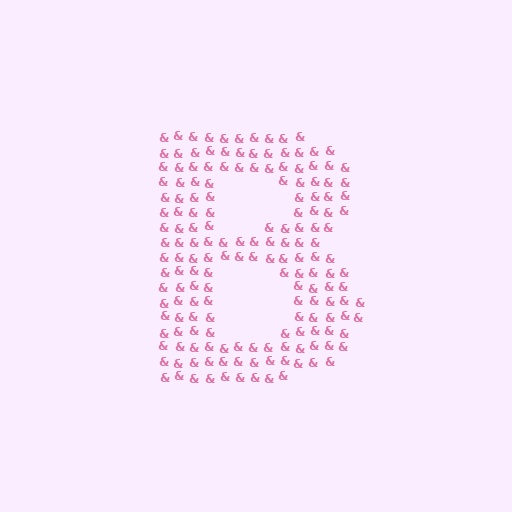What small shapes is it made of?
It is made of small ampersands.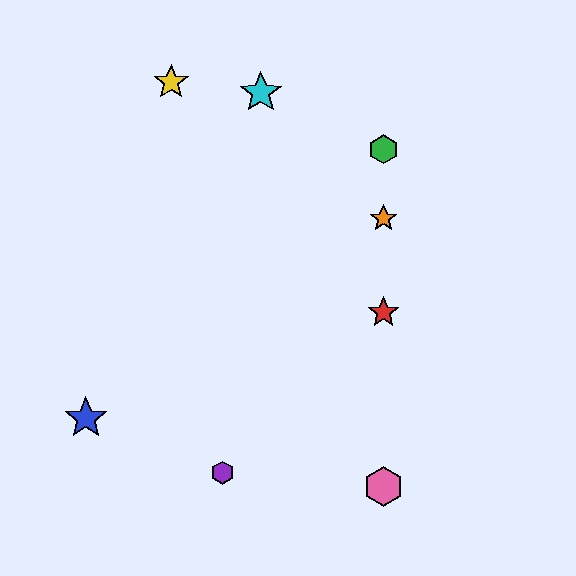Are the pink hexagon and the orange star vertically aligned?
Yes, both are at x≈383.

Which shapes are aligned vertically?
The red star, the green hexagon, the orange star, the pink hexagon are aligned vertically.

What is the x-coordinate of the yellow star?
The yellow star is at x≈171.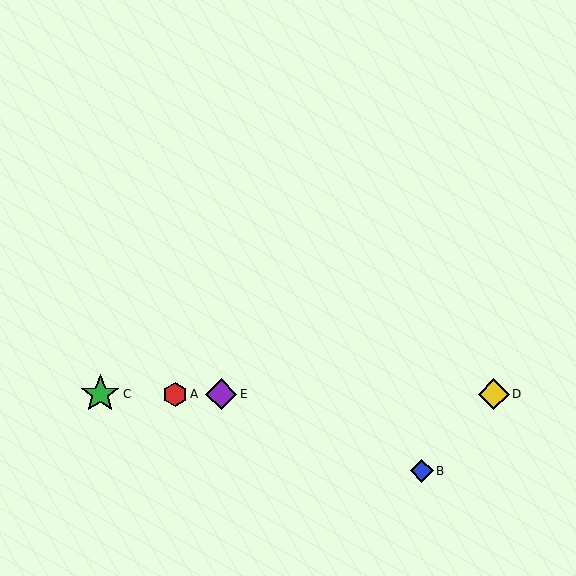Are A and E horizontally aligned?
Yes, both are at y≈394.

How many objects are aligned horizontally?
4 objects (A, C, D, E) are aligned horizontally.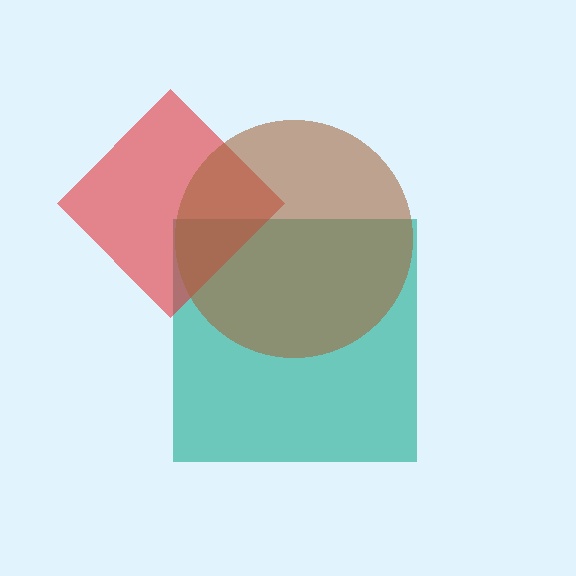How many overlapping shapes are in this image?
There are 3 overlapping shapes in the image.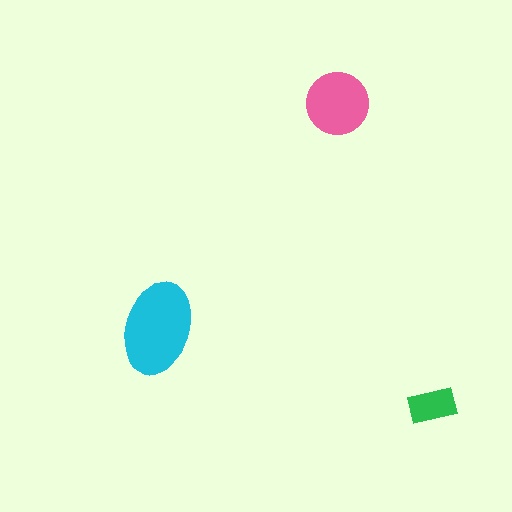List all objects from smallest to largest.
The green rectangle, the pink circle, the cyan ellipse.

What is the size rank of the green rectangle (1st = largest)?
3rd.